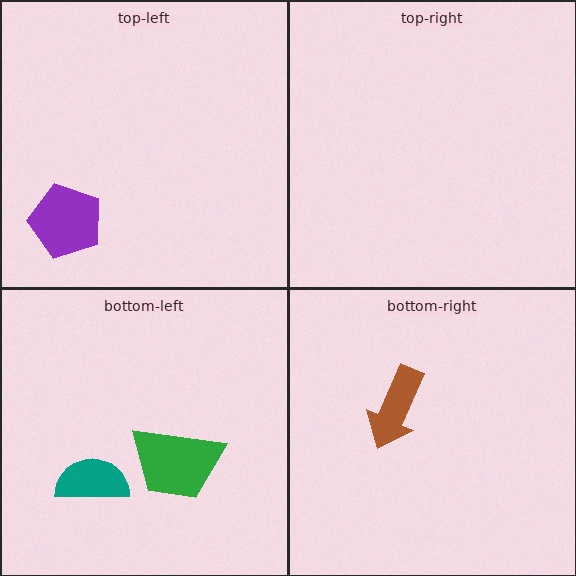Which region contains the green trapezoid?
The bottom-left region.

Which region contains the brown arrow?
The bottom-right region.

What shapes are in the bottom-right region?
The brown arrow.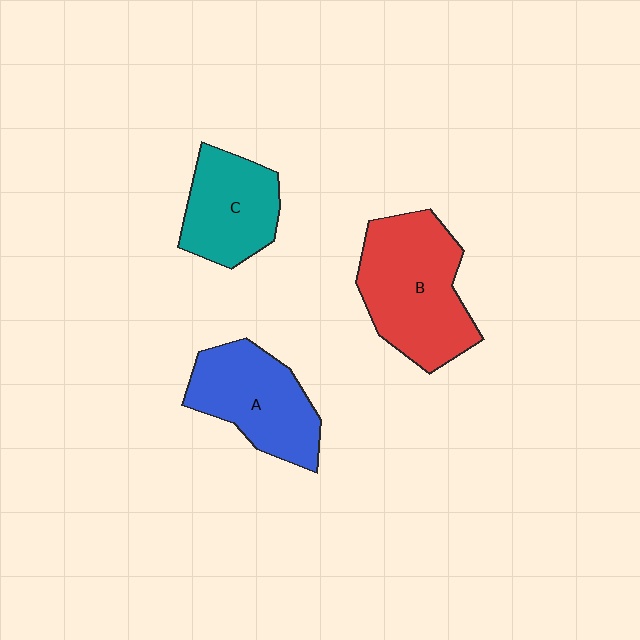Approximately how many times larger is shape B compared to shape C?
Approximately 1.5 times.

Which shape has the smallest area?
Shape C (teal).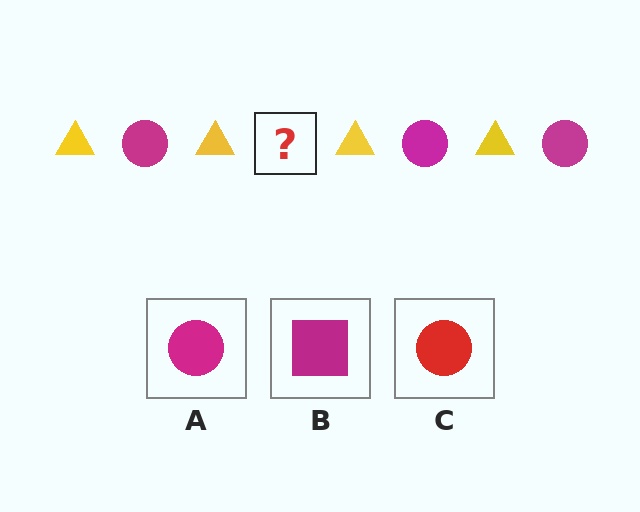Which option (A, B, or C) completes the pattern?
A.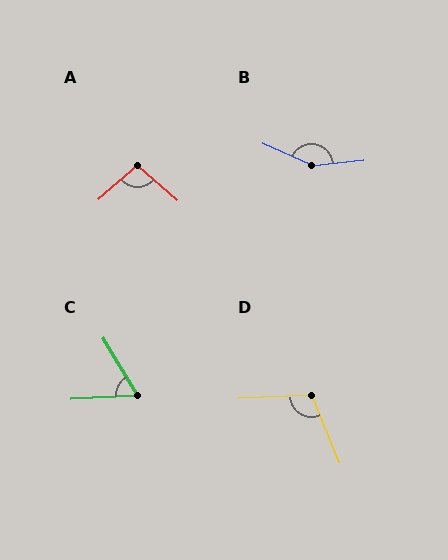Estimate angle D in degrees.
Approximately 110 degrees.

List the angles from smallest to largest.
C (62°), A (97°), D (110°), B (150°).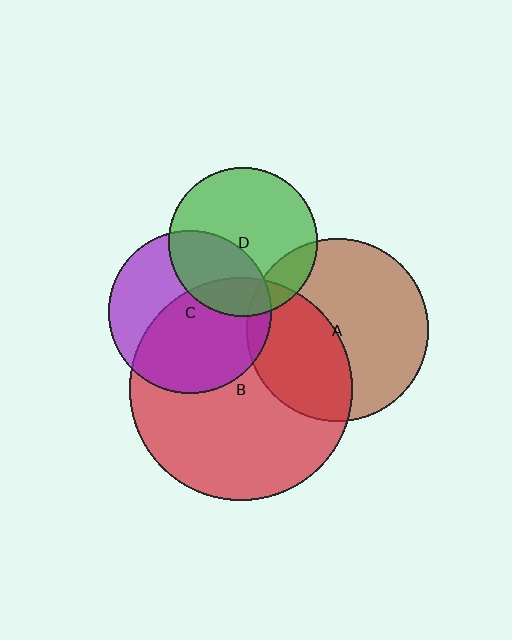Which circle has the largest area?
Circle B (red).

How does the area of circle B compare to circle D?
Approximately 2.2 times.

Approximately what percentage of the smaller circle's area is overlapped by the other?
Approximately 55%.